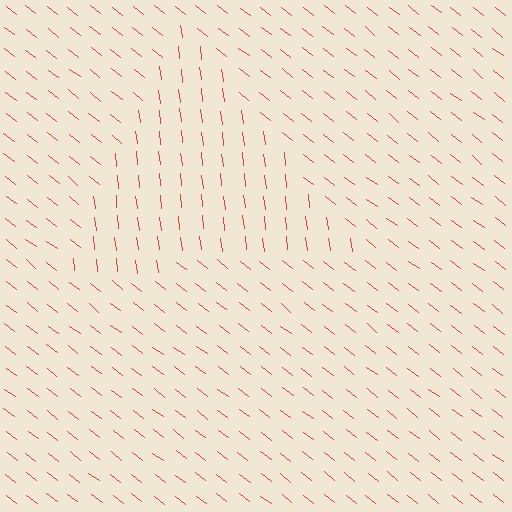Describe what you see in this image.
The image is filled with small red line segments. A triangle region in the image has lines oriented differently from the surrounding lines, creating a visible texture boundary.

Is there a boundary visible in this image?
Yes, there is a texture boundary formed by a change in line orientation.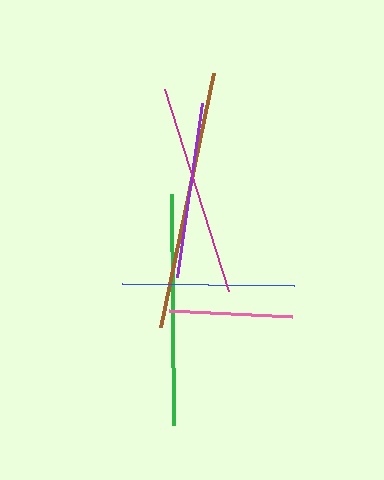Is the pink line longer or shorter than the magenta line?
The magenta line is longer than the pink line.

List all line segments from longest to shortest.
From longest to shortest: brown, green, magenta, purple, blue, pink.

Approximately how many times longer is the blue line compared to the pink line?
The blue line is approximately 1.4 times the length of the pink line.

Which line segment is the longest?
The brown line is the longest at approximately 260 pixels.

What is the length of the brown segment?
The brown segment is approximately 260 pixels long.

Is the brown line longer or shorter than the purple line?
The brown line is longer than the purple line.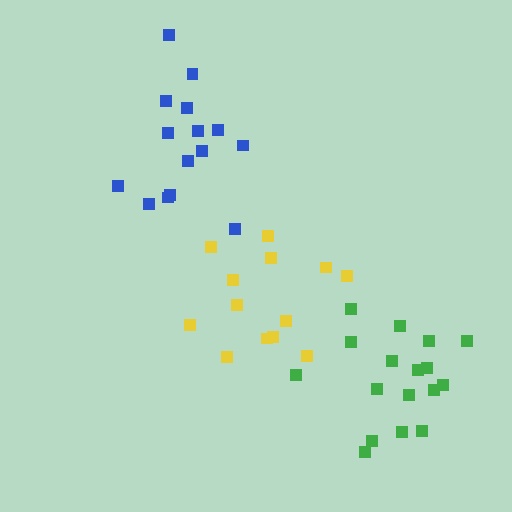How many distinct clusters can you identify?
There are 3 distinct clusters.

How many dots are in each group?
Group 1: 13 dots, Group 2: 15 dots, Group 3: 17 dots (45 total).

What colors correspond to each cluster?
The clusters are colored: yellow, blue, green.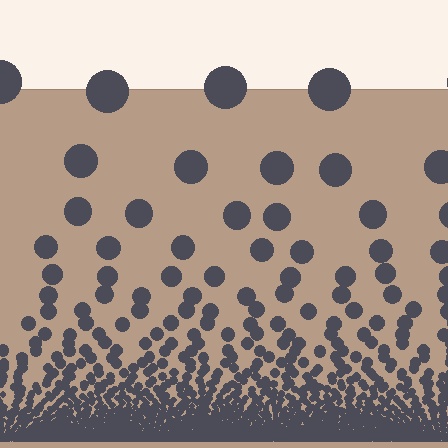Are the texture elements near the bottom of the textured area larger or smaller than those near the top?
Smaller. The gradient is inverted — elements near the bottom are smaller and denser.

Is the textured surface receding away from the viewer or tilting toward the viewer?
The surface appears to tilt toward the viewer. Texture elements get larger and sparser toward the top.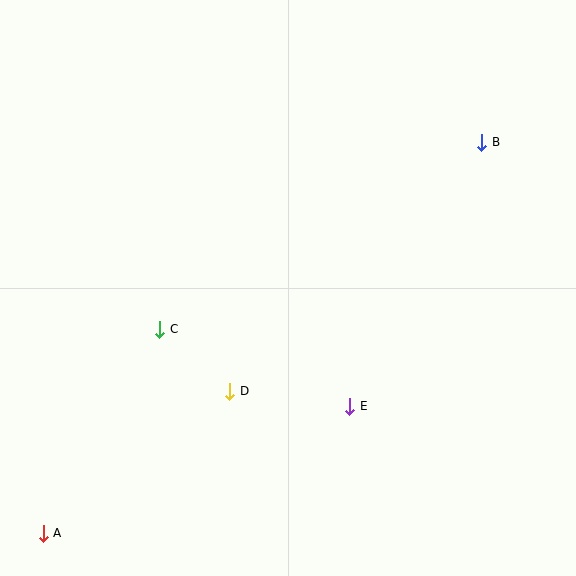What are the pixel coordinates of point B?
Point B is at (482, 142).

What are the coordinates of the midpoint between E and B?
The midpoint between E and B is at (416, 274).